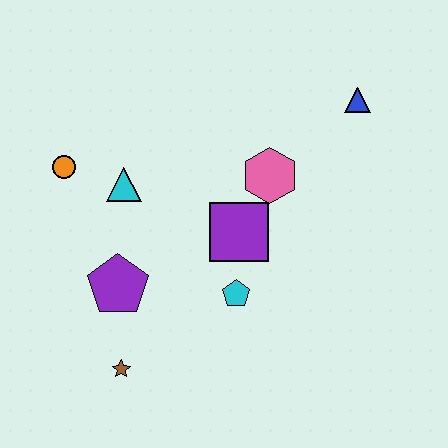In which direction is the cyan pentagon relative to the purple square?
The cyan pentagon is below the purple square.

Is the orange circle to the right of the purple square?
No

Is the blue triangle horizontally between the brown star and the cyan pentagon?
No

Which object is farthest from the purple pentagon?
The blue triangle is farthest from the purple pentagon.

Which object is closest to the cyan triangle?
The orange circle is closest to the cyan triangle.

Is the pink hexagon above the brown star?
Yes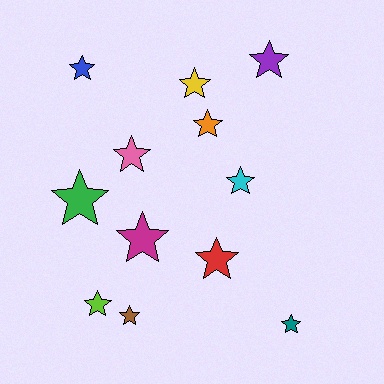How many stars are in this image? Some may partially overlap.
There are 12 stars.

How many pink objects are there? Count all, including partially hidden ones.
There is 1 pink object.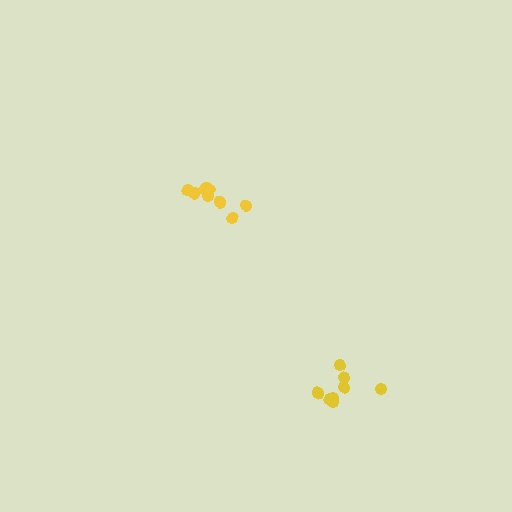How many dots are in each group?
Group 1: 10 dots, Group 2: 8 dots (18 total).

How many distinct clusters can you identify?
There are 2 distinct clusters.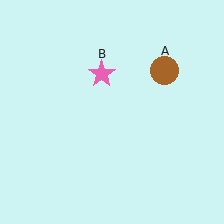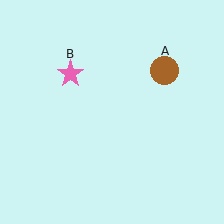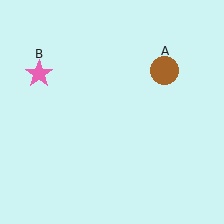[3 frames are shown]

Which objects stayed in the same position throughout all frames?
Brown circle (object A) remained stationary.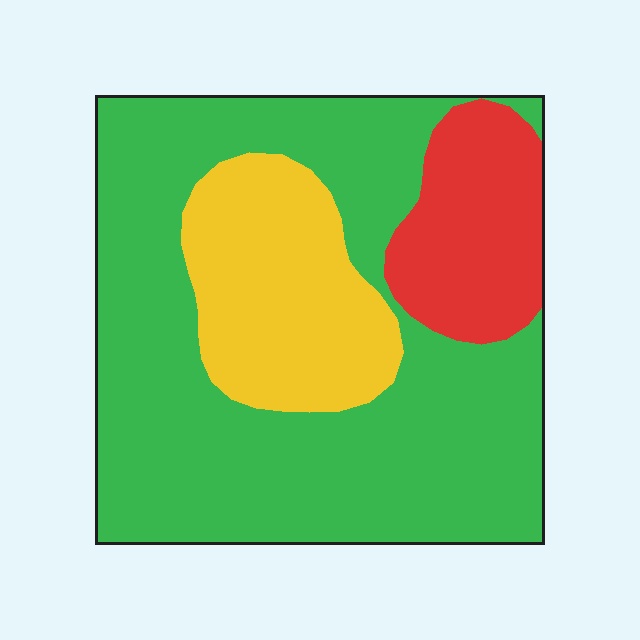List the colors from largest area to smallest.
From largest to smallest: green, yellow, red.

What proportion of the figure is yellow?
Yellow covers roughly 20% of the figure.